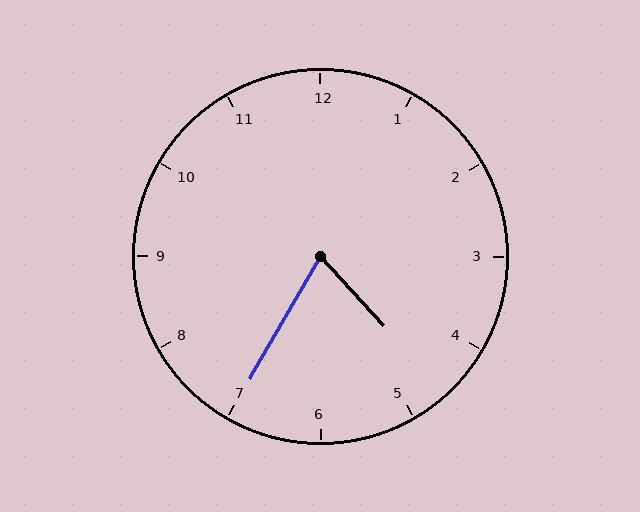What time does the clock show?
4:35.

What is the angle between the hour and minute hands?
Approximately 72 degrees.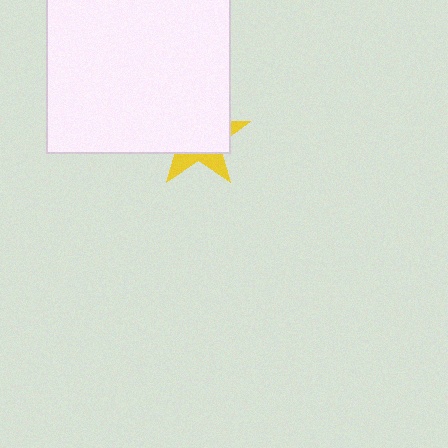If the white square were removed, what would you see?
You would see the complete yellow star.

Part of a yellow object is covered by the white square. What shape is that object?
It is a star.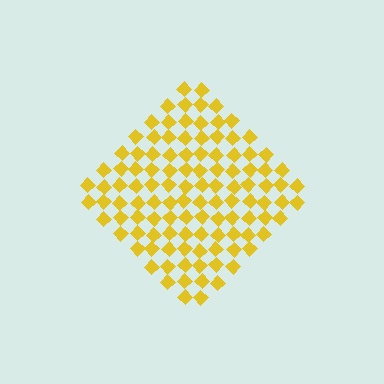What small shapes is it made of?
It is made of small diamonds.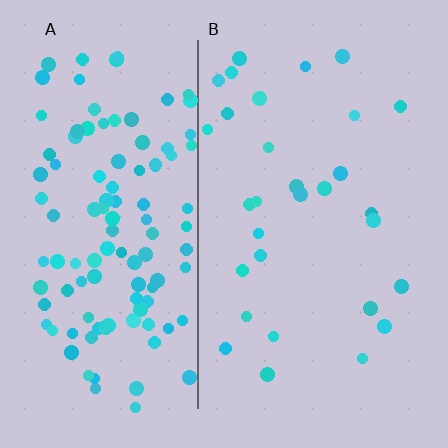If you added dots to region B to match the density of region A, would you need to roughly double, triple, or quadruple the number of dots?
Approximately quadruple.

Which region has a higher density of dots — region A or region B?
A (the left).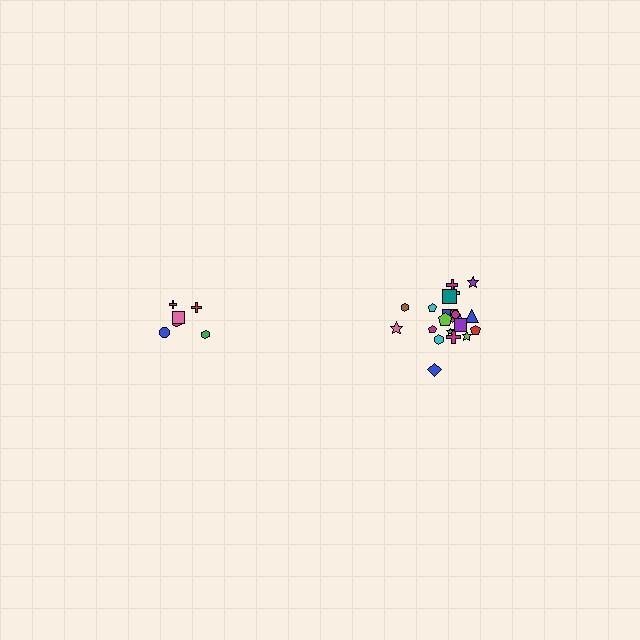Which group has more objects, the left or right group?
The right group.